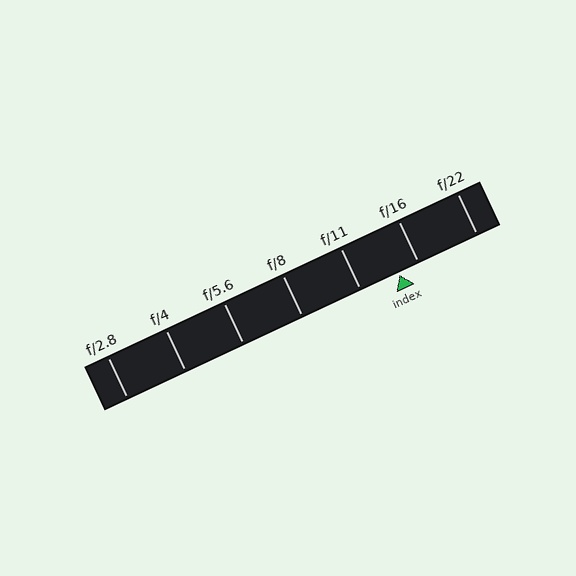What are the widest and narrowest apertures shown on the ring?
The widest aperture shown is f/2.8 and the narrowest is f/22.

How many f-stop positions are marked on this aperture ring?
There are 7 f-stop positions marked.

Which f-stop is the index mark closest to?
The index mark is closest to f/16.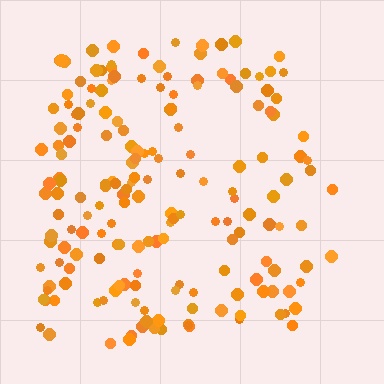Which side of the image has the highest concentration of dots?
The left.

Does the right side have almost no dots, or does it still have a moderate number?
Still a moderate number, just noticeably fewer than the left.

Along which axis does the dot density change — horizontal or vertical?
Horizontal.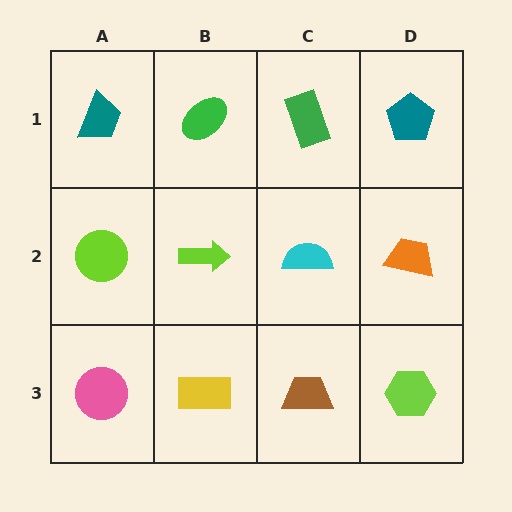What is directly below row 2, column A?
A pink circle.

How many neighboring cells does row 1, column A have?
2.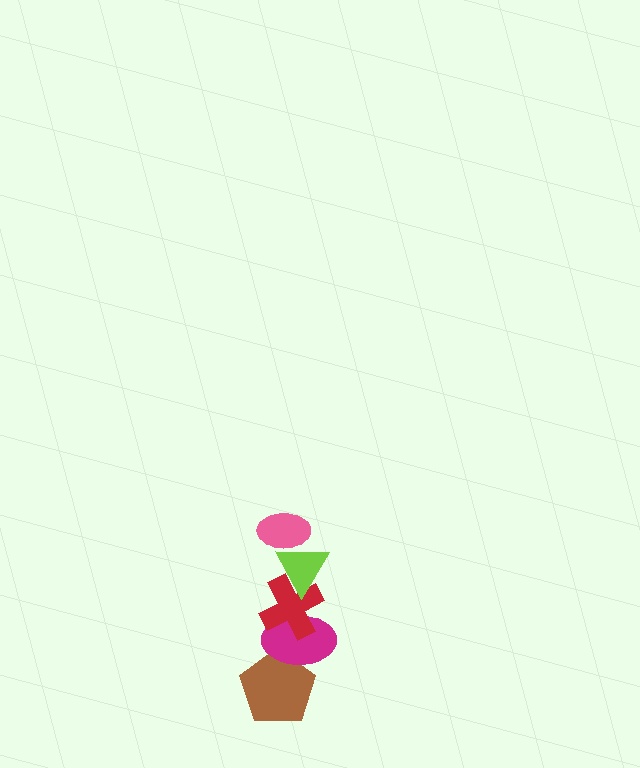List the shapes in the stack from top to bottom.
From top to bottom: the pink ellipse, the lime triangle, the red cross, the magenta ellipse, the brown pentagon.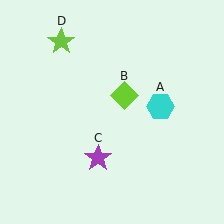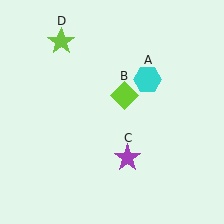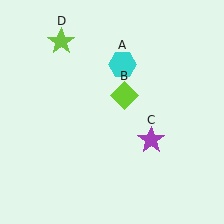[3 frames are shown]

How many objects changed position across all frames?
2 objects changed position: cyan hexagon (object A), purple star (object C).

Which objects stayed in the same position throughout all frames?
Lime diamond (object B) and lime star (object D) remained stationary.